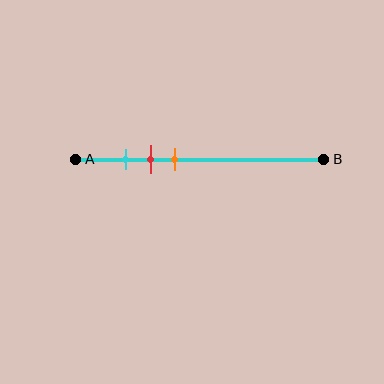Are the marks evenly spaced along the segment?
Yes, the marks are approximately evenly spaced.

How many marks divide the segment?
There are 3 marks dividing the segment.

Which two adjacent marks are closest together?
The cyan and red marks are the closest adjacent pair.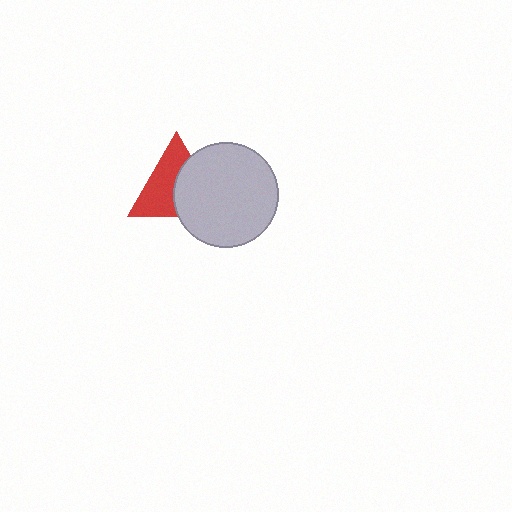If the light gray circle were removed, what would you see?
You would see the complete red triangle.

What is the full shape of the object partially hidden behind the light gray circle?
The partially hidden object is a red triangle.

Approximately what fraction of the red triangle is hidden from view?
Roughly 45% of the red triangle is hidden behind the light gray circle.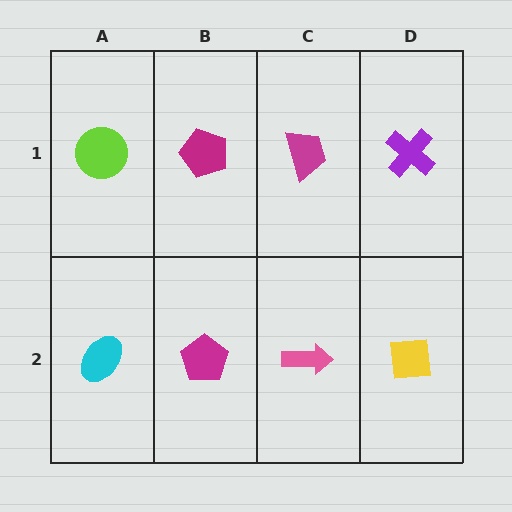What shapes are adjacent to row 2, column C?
A magenta trapezoid (row 1, column C), a magenta pentagon (row 2, column B), a yellow square (row 2, column D).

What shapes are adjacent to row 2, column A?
A lime circle (row 1, column A), a magenta pentagon (row 2, column B).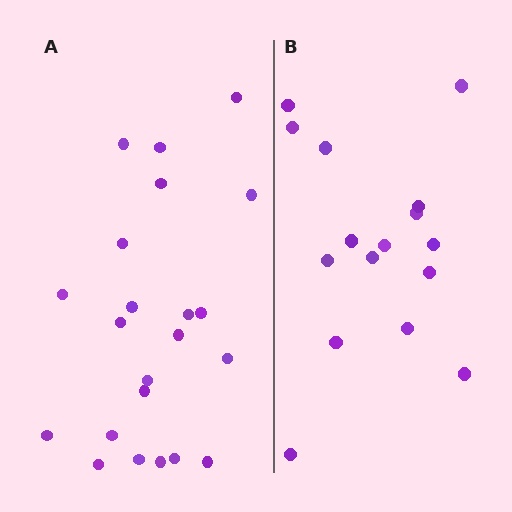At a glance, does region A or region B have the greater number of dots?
Region A (the left region) has more dots.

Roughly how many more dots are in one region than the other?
Region A has about 6 more dots than region B.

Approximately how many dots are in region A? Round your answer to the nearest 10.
About 20 dots. (The exact count is 22, which rounds to 20.)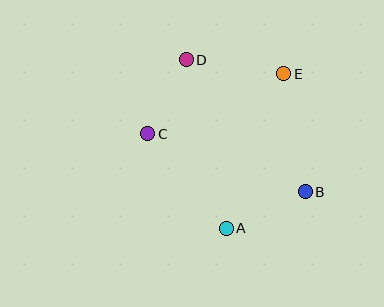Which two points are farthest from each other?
Points B and D are farthest from each other.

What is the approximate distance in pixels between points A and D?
The distance between A and D is approximately 173 pixels.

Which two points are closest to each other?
Points C and D are closest to each other.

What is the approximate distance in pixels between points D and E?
The distance between D and E is approximately 98 pixels.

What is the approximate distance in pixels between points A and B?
The distance between A and B is approximately 87 pixels.